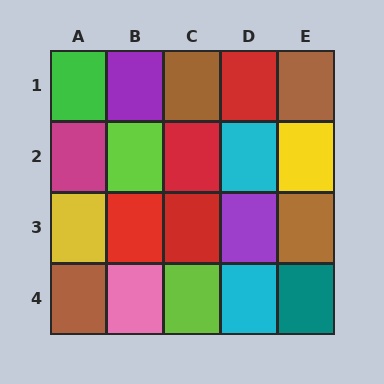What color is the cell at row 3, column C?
Red.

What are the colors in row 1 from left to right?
Green, purple, brown, red, brown.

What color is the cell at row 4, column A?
Brown.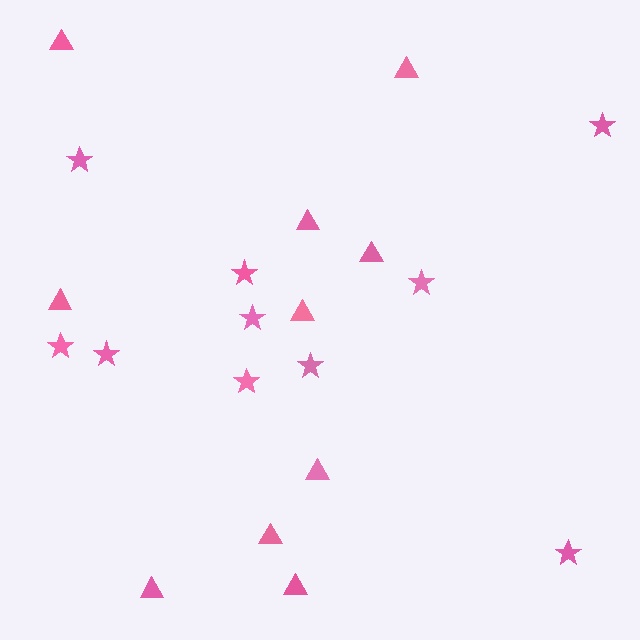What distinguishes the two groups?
There are 2 groups: one group of triangles (10) and one group of stars (10).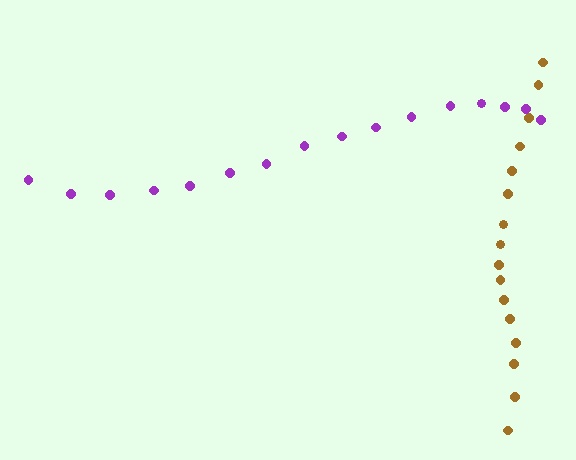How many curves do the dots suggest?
There are 2 distinct paths.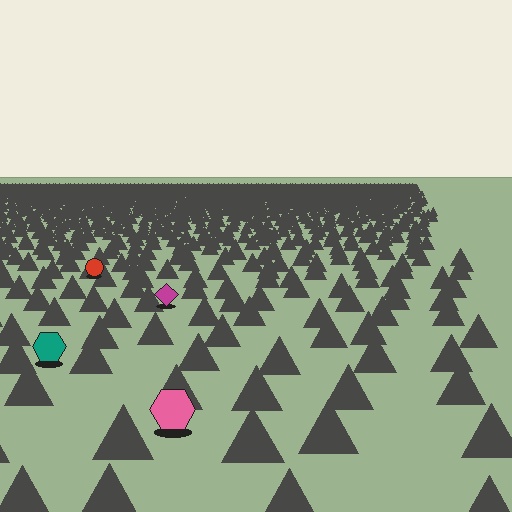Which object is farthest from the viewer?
The red circle is farthest from the viewer. It appears smaller and the ground texture around it is denser.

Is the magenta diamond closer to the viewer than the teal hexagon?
No. The teal hexagon is closer — you can tell from the texture gradient: the ground texture is coarser near it.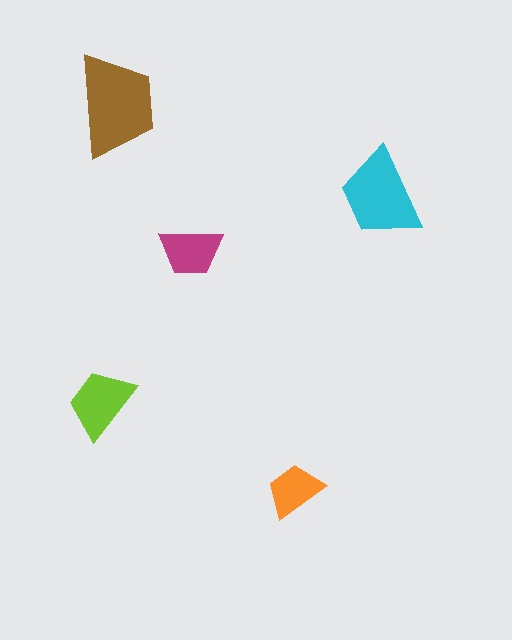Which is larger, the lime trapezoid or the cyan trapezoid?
The cyan one.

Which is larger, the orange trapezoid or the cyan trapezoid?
The cyan one.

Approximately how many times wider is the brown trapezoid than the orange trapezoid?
About 2 times wider.